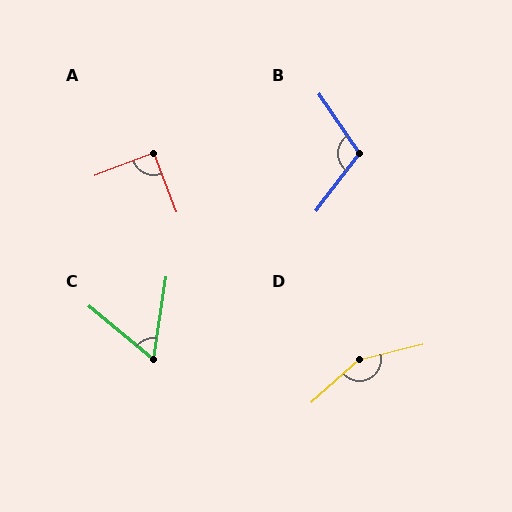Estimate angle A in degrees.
Approximately 90 degrees.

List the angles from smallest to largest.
C (59°), A (90°), B (108°), D (152°).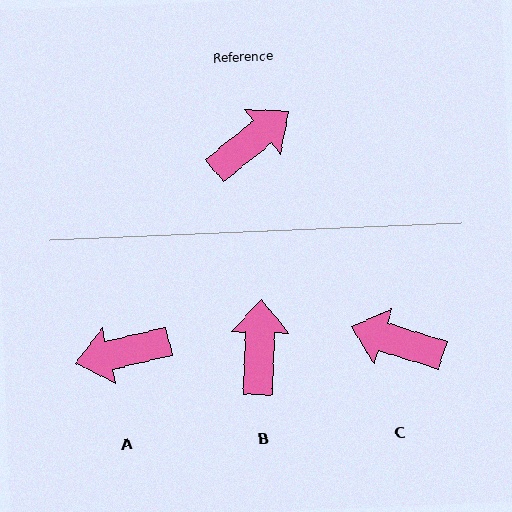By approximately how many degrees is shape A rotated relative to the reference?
Approximately 155 degrees counter-clockwise.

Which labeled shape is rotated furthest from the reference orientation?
A, about 155 degrees away.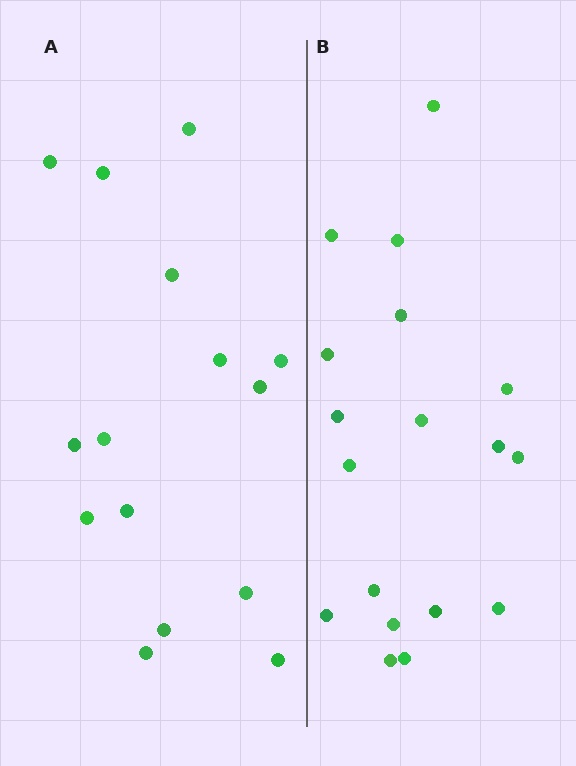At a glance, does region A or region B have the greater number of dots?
Region B (the right region) has more dots.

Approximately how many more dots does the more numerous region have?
Region B has just a few more — roughly 2 or 3 more dots than region A.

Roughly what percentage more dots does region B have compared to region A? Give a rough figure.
About 20% more.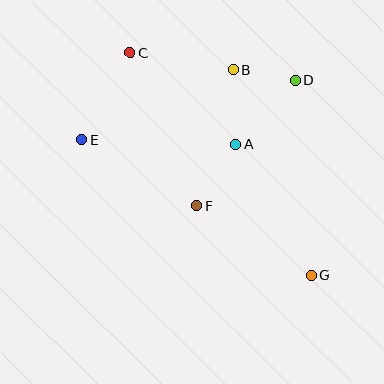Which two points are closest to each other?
Points B and D are closest to each other.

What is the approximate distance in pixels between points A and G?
The distance between A and G is approximately 151 pixels.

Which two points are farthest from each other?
Points C and G are farthest from each other.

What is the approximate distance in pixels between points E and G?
The distance between E and G is approximately 267 pixels.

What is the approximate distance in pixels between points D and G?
The distance between D and G is approximately 196 pixels.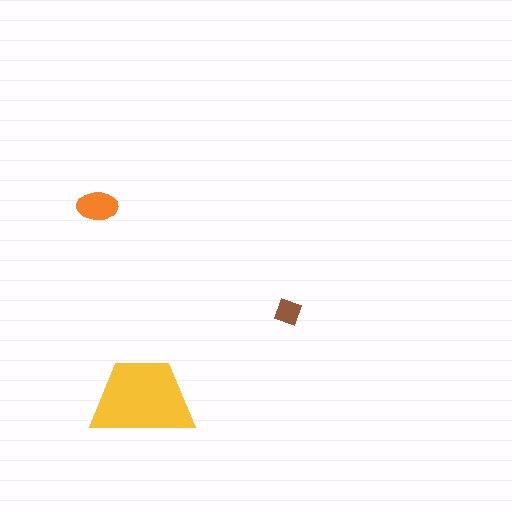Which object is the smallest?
The brown diamond.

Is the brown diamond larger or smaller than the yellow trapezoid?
Smaller.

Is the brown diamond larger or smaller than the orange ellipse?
Smaller.